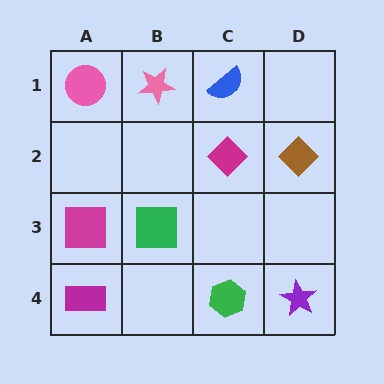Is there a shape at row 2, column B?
No, that cell is empty.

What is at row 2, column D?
A brown diamond.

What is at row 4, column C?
A green hexagon.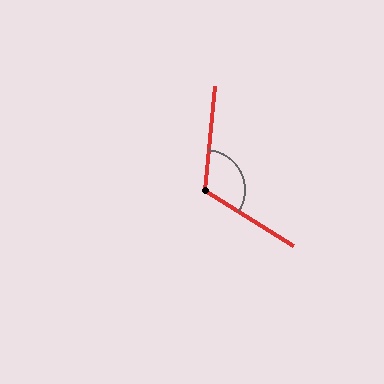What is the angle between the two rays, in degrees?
Approximately 116 degrees.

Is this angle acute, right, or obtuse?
It is obtuse.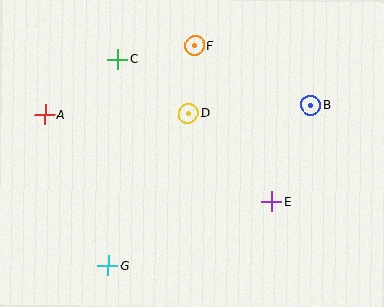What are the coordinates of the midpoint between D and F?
The midpoint between D and F is at (191, 80).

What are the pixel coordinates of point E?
Point E is at (272, 202).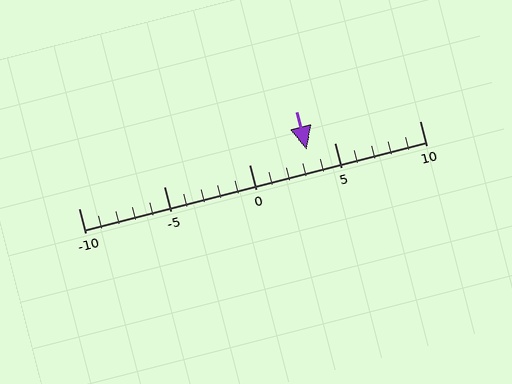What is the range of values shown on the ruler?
The ruler shows values from -10 to 10.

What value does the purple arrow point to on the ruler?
The purple arrow points to approximately 3.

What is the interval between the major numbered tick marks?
The major tick marks are spaced 5 units apart.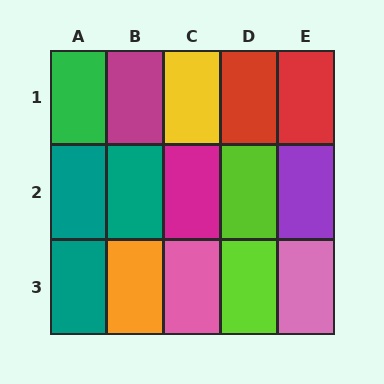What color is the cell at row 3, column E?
Pink.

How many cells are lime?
2 cells are lime.